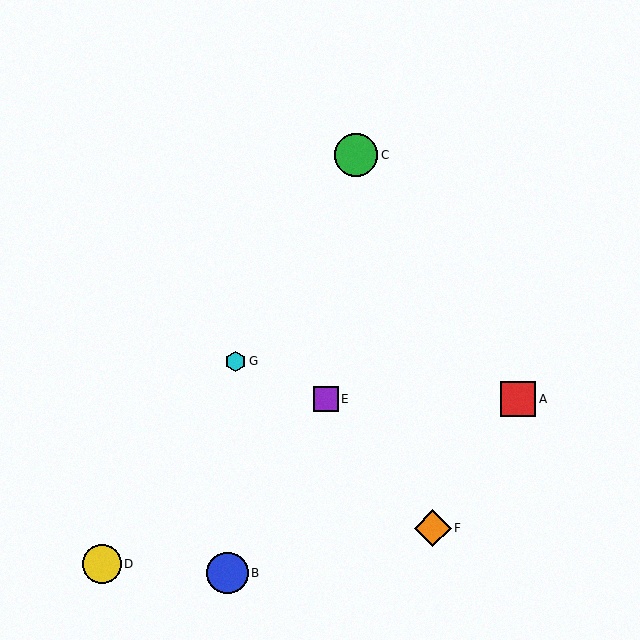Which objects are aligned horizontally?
Objects A, E are aligned horizontally.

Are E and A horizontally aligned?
Yes, both are at y≈399.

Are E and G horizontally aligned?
No, E is at y≈399 and G is at y≈361.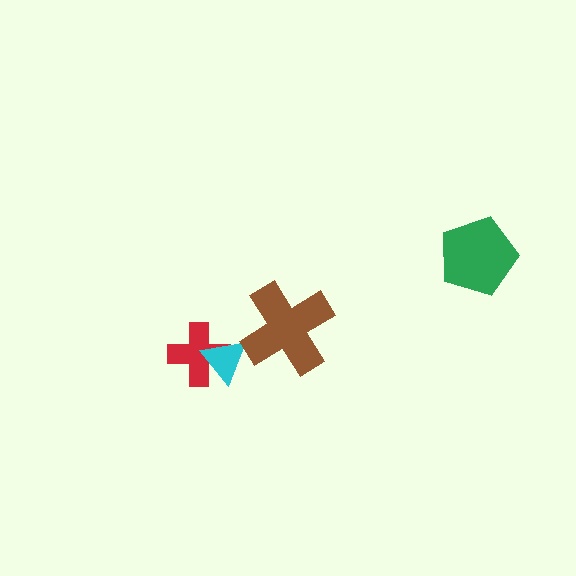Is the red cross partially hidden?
Yes, it is partially covered by another shape.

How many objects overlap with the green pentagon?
0 objects overlap with the green pentagon.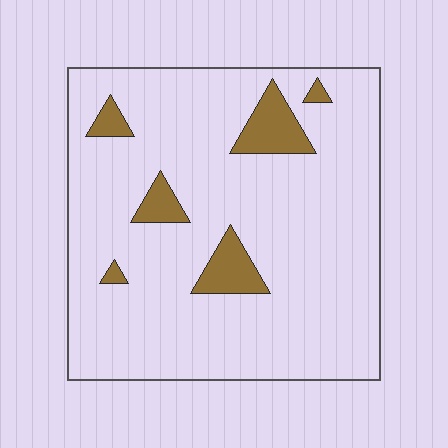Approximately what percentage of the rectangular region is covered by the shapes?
Approximately 10%.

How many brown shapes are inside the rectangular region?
6.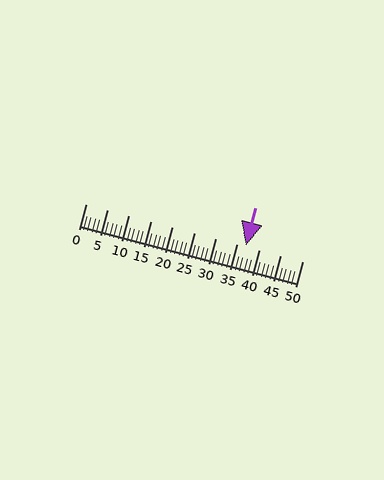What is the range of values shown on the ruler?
The ruler shows values from 0 to 50.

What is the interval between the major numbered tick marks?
The major tick marks are spaced 5 units apart.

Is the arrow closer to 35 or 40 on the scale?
The arrow is closer to 35.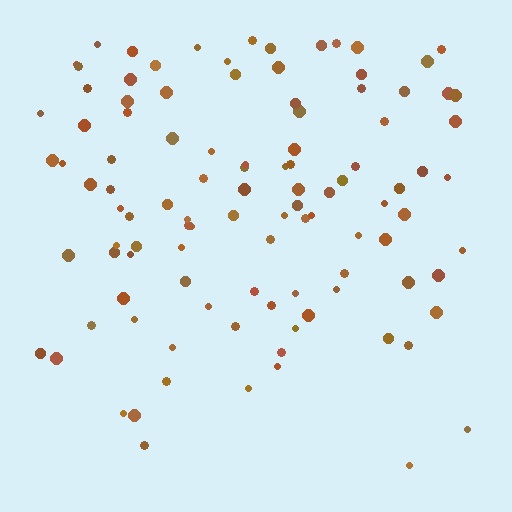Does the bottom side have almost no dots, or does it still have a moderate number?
Still a moderate number, just noticeably fewer than the top.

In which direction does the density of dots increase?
From bottom to top, with the top side densest.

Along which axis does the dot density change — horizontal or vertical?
Vertical.